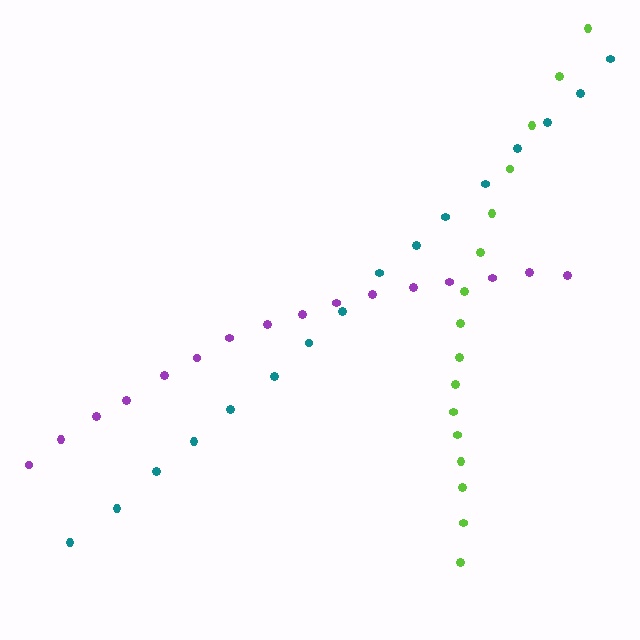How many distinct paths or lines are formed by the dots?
There are 3 distinct paths.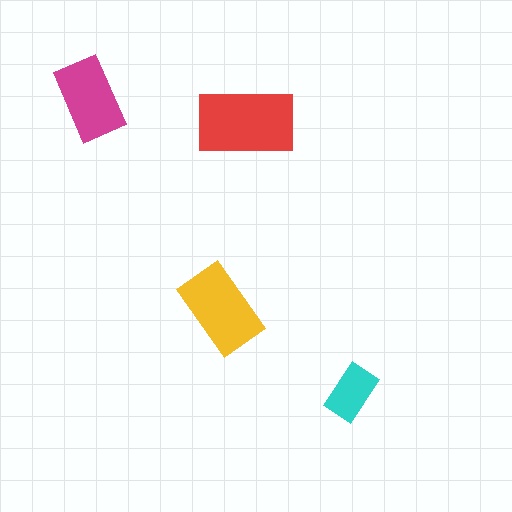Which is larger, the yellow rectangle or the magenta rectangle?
The yellow one.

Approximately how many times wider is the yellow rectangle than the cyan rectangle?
About 1.5 times wider.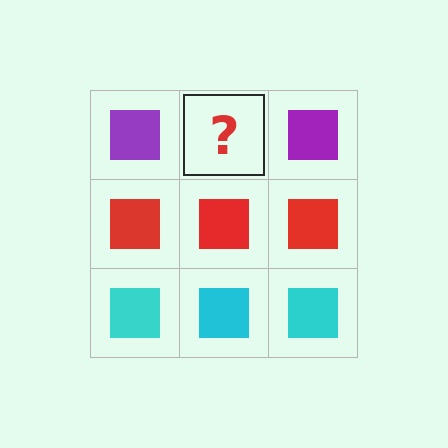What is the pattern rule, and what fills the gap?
The rule is that each row has a consistent color. The gap should be filled with a purple square.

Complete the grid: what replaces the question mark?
The question mark should be replaced with a purple square.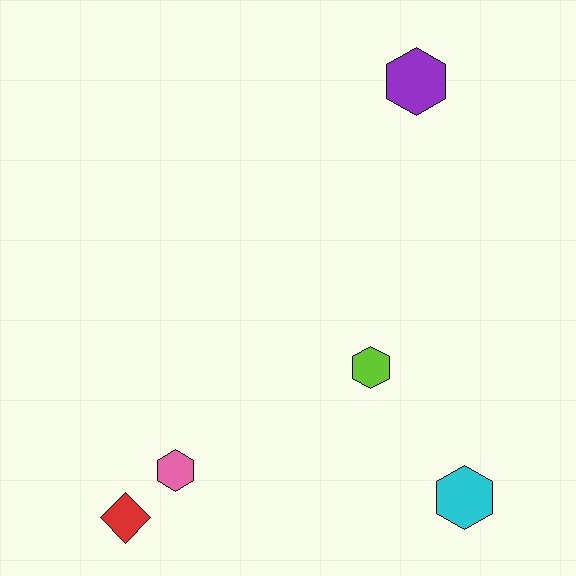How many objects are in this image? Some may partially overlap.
There are 5 objects.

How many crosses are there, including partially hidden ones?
There are no crosses.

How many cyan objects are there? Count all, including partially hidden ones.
There is 1 cyan object.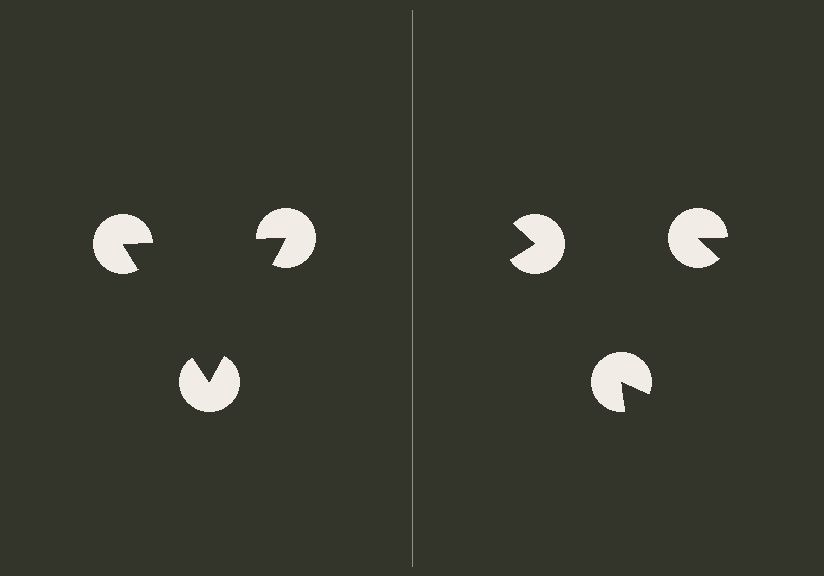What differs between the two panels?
The pac-man discs are positioned identically on both sides; only the wedge orientations differ. On the left they align to a triangle; on the right they are misaligned.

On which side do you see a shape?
An illusory triangle appears on the left side. On the right side the wedge cuts are rotated, so no coherent shape forms.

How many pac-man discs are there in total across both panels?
6 — 3 on each side.